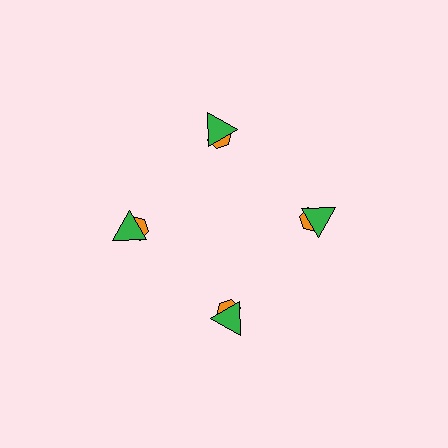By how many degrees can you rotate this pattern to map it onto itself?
The pattern maps onto itself every 90 degrees of rotation.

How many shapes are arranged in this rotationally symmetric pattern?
There are 8 shapes, arranged in 4 groups of 2.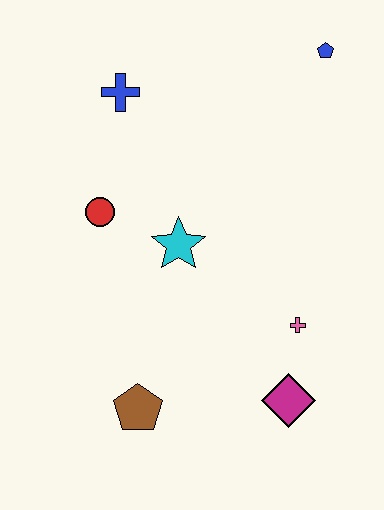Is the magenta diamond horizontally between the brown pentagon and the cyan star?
No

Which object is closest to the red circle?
The cyan star is closest to the red circle.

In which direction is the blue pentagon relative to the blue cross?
The blue pentagon is to the right of the blue cross.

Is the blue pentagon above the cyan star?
Yes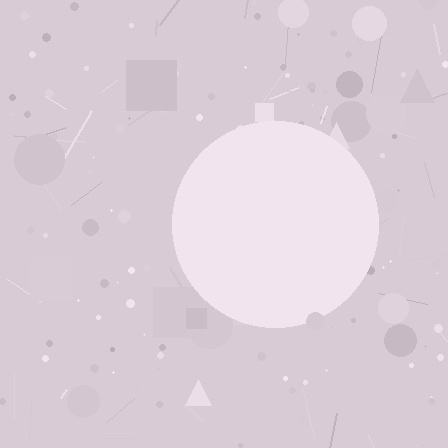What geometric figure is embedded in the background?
A circle is embedded in the background.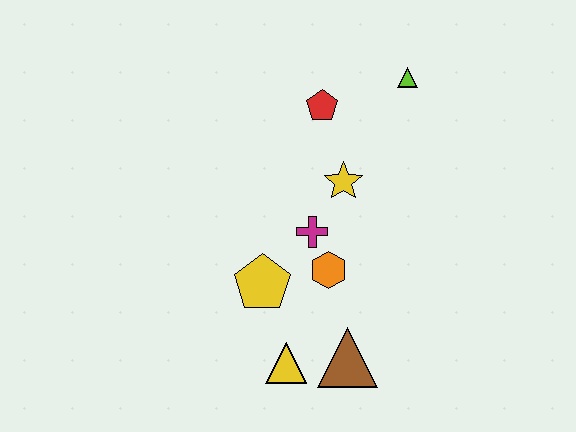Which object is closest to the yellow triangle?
The brown triangle is closest to the yellow triangle.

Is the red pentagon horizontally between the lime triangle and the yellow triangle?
Yes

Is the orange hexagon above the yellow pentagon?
Yes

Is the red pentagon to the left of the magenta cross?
No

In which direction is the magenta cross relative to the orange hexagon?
The magenta cross is above the orange hexagon.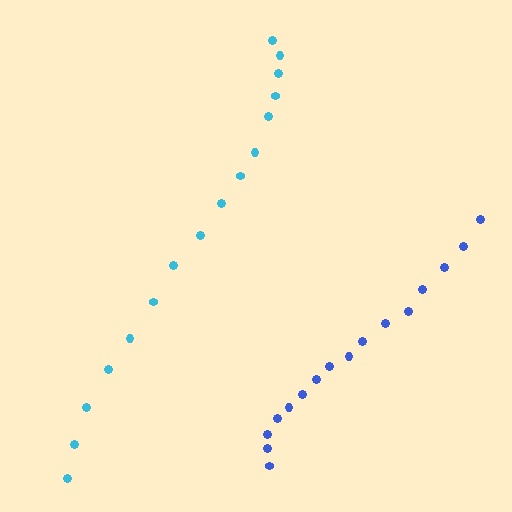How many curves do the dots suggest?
There are 2 distinct paths.